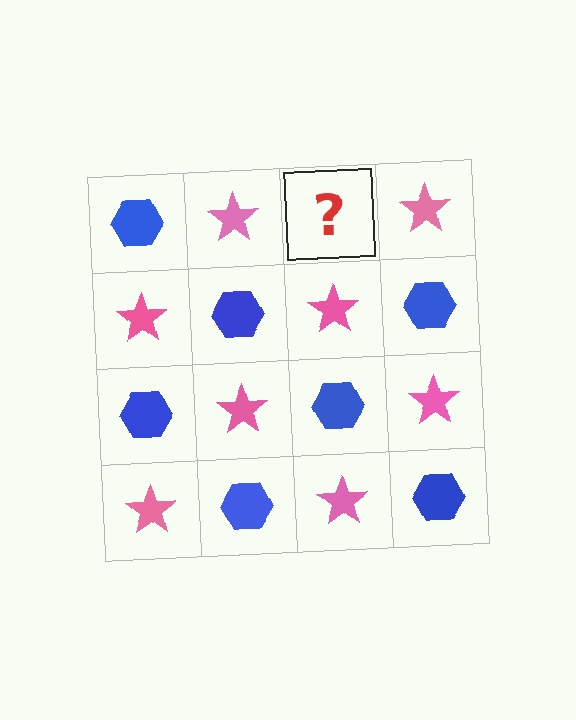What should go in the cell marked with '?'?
The missing cell should contain a blue hexagon.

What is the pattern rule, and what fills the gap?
The rule is that it alternates blue hexagon and pink star in a checkerboard pattern. The gap should be filled with a blue hexagon.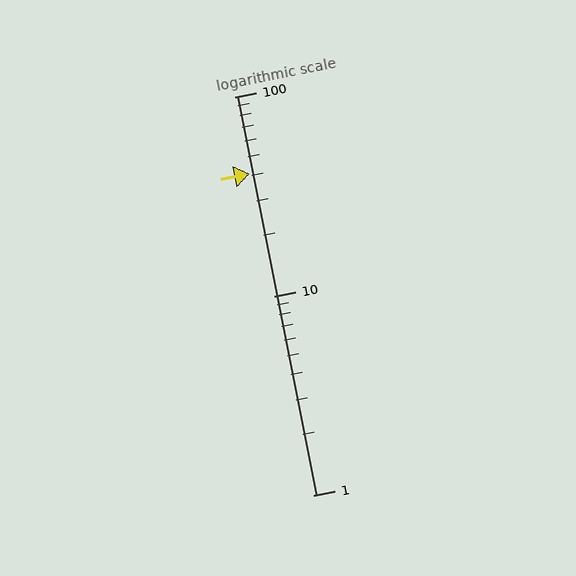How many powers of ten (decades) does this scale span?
The scale spans 2 decades, from 1 to 100.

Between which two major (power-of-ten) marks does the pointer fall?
The pointer is between 10 and 100.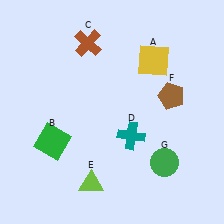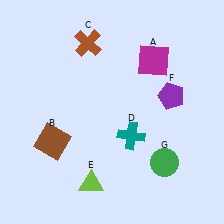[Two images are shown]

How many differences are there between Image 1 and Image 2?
There are 3 differences between the two images.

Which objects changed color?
A changed from yellow to magenta. B changed from green to brown. F changed from brown to purple.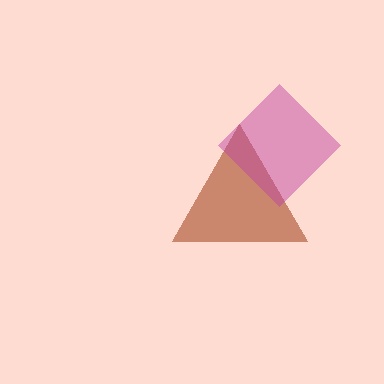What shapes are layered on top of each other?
The layered shapes are: a brown triangle, a magenta diamond.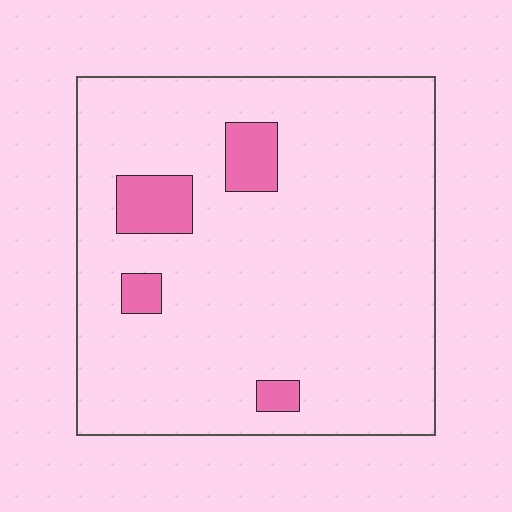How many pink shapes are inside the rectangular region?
4.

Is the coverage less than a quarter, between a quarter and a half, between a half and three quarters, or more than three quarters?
Less than a quarter.